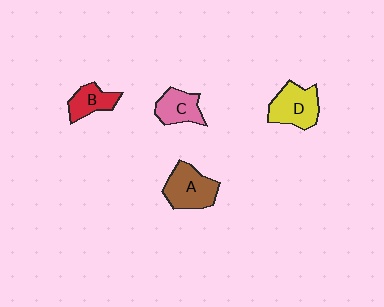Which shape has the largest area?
Shape A (brown).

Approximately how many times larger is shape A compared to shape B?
Approximately 1.5 times.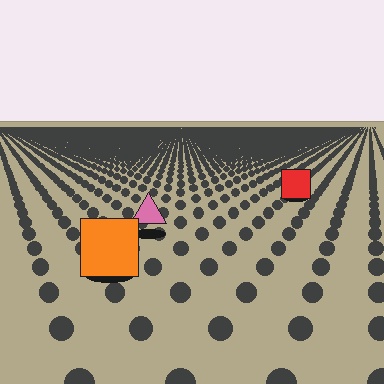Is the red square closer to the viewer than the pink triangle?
No. The pink triangle is closer — you can tell from the texture gradient: the ground texture is coarser near it.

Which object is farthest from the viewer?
The red square is farthest from the viewer. It appears smaller and the ground texture around it is denser.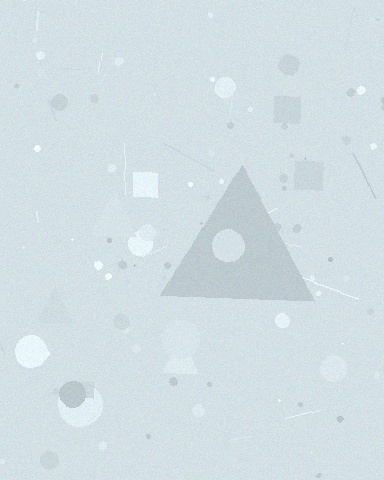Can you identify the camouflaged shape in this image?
The camouflaged shape is a triangle.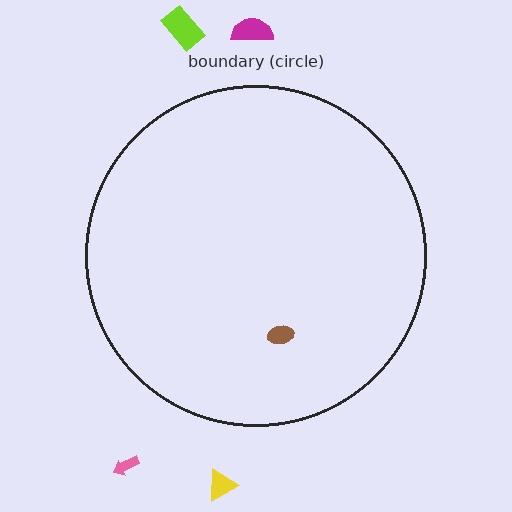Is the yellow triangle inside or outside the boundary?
Outside.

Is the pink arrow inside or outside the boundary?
Outside.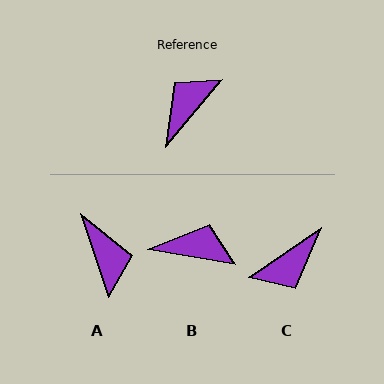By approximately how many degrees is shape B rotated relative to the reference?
Approximately 60 degrees clockwise.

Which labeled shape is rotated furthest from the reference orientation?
C, about 165 degrees away.